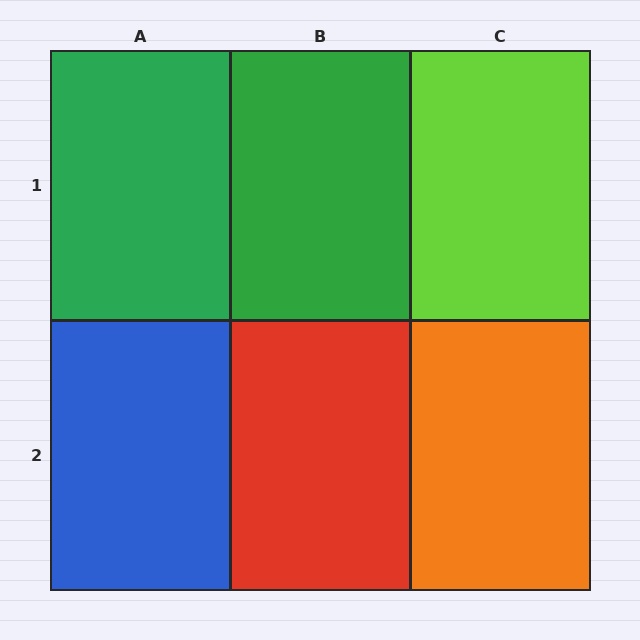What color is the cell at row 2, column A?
Blue.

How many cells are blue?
1 cell is blue.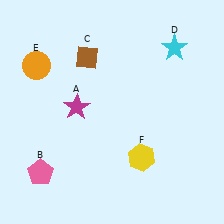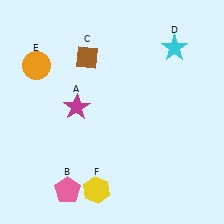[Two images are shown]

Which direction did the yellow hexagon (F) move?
The yellow hexagon (F) moved left.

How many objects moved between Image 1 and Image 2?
2 objects moved between the two images.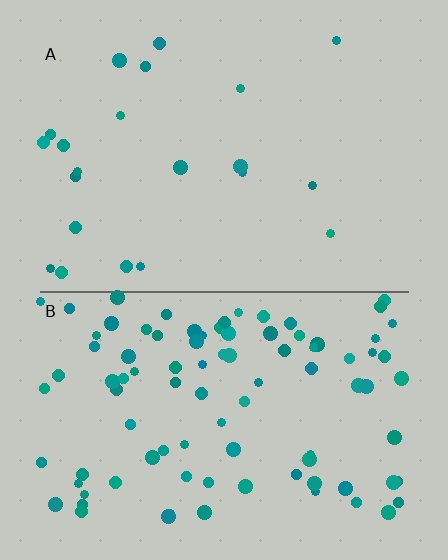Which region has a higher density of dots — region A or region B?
B (the bottom).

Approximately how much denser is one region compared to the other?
Approximately 4.3× — region B over region A.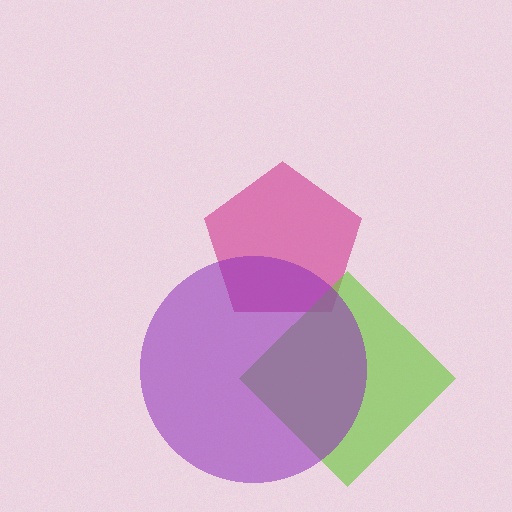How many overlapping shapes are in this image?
There are 3 overlapping shapes in the image.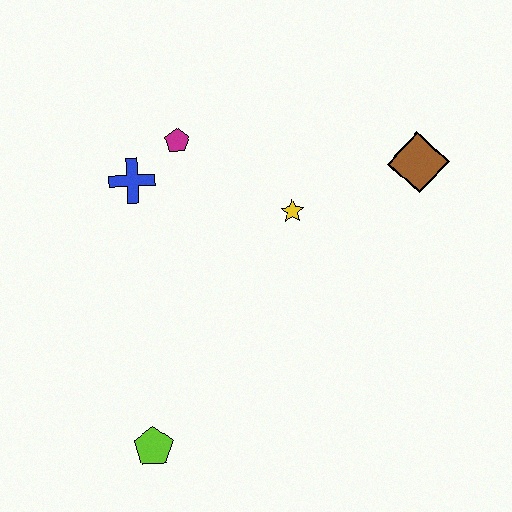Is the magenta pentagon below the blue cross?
No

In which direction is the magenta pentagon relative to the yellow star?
The magenta pentagon is to the left of the yellow star.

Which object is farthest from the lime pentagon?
The brown diamond is farthest from the lime pentagon.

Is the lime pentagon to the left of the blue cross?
No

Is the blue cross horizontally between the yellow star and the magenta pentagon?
No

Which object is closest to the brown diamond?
The yellow star is closest to the brown diamond.